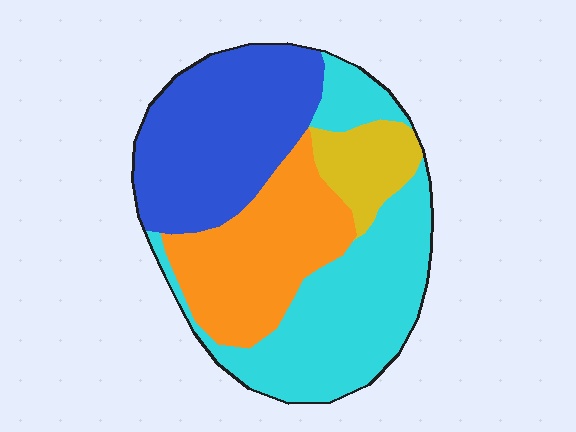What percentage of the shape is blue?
Blue takes up about one third (1/3) of the shape.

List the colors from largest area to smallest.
From largest to smallest: cyan, blue, orange, yellow.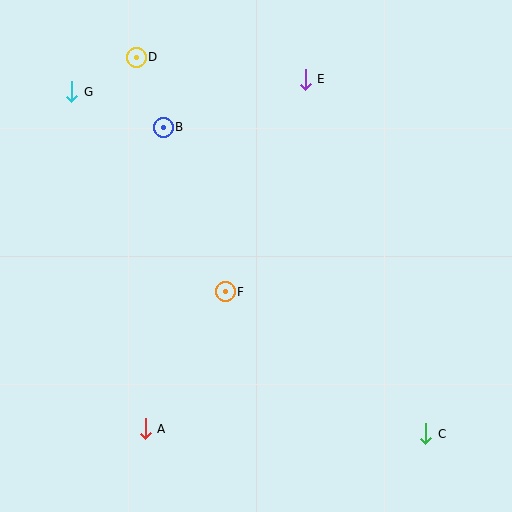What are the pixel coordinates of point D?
Point D is at (136, 57).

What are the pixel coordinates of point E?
Point E is at (305, 79).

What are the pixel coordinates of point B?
Point B is at (163, 127).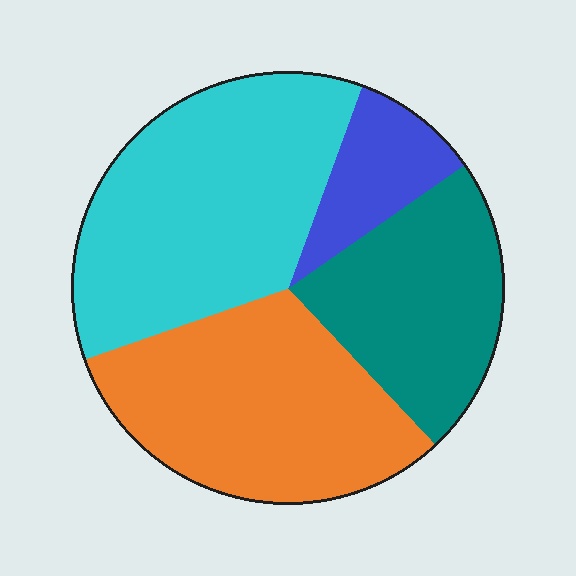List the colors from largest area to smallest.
From largest to smallest: cyan, orange, teal, blue.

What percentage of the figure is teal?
Teal covers about 25% of the figure.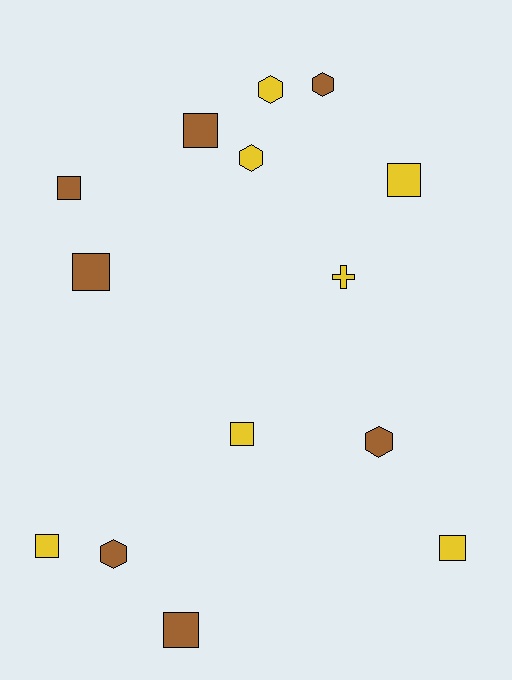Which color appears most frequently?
Brown, with 7 objects.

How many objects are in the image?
There are 14 objects.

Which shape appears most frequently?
Square, with 8 objects.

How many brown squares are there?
There are 4 brown squares.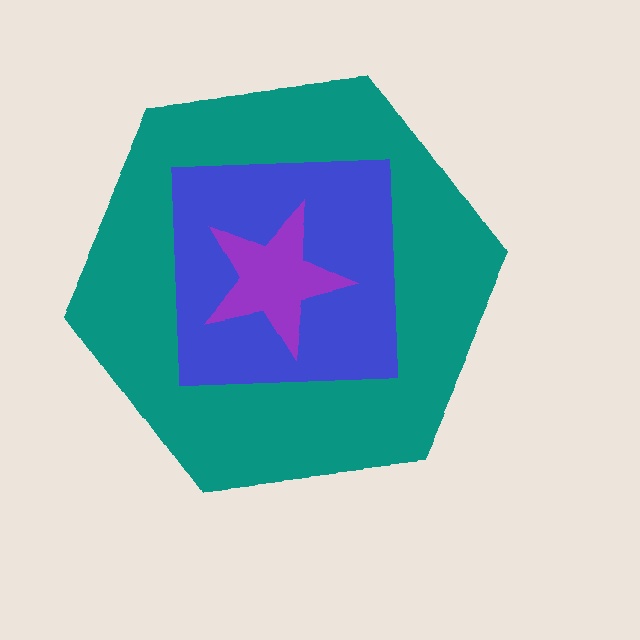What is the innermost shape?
The purple star.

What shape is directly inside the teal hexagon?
The blue square.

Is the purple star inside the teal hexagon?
Yes.